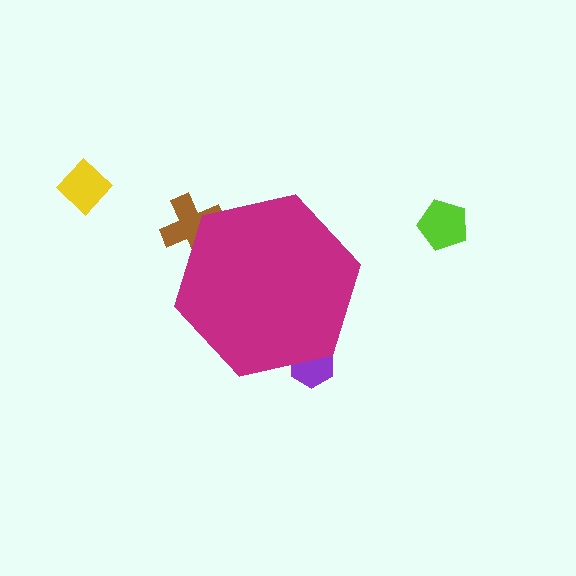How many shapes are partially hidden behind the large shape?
2 shapes are partially hidden.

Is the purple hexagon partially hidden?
Yes, the purple hexagon is partially hidden behind the magenta hexagon.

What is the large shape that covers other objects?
A magenta hexagon.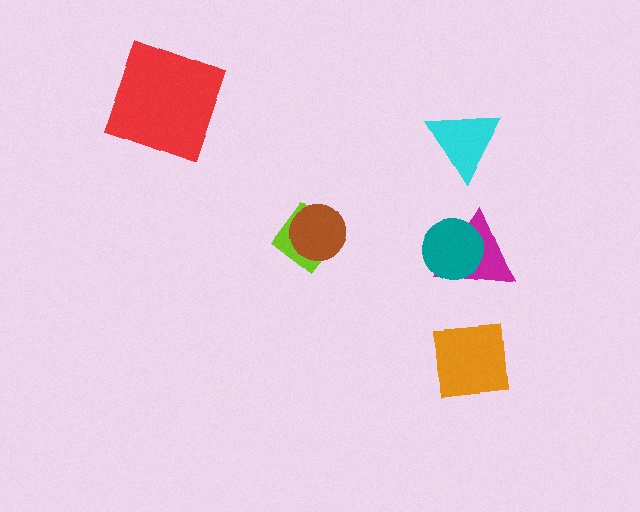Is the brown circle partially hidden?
No, no other shape covers it.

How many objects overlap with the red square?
0 objects overlap with the red square.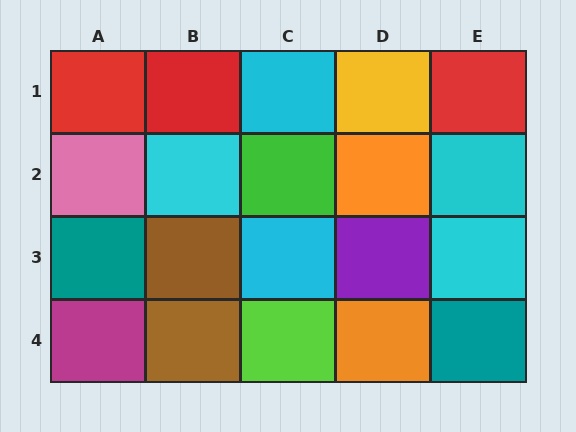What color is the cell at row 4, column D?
Orange.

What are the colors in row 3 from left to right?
Teal, brown, cyan, purple, cyan.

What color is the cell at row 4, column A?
Magenta.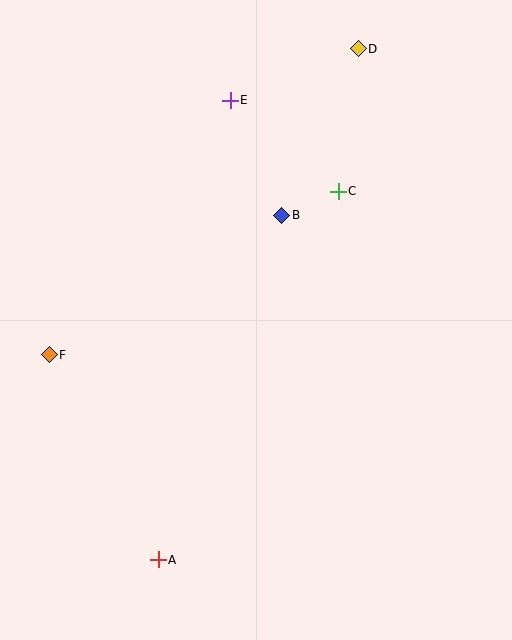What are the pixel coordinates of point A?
Point A is at (158, 560).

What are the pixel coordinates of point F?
Point F is at (49, 355).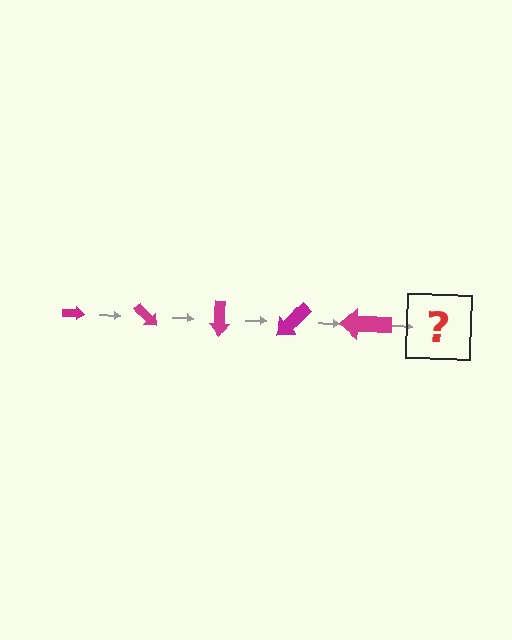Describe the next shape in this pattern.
It should be an arrow, larger than the previous one and rotated 225 degrees from the start.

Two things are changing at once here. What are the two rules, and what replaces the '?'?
The two rules are that the arrow grows larger each step and it rotates 45 degrees each step. The '?' should be an arrow, larger than the previous one and rotated 225 degrees from the start.